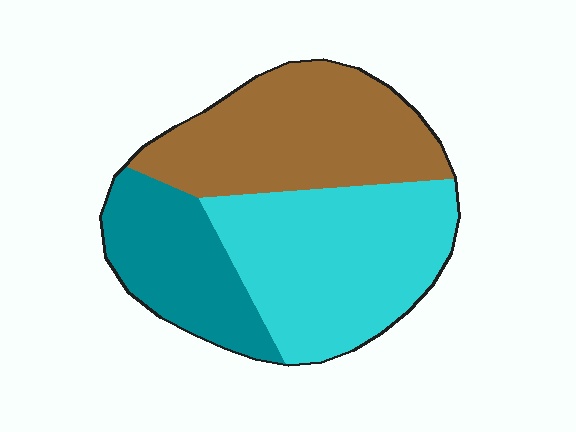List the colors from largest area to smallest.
From largest to smallest: cyan, brown, teal.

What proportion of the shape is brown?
Brown covers about 35% of the shape.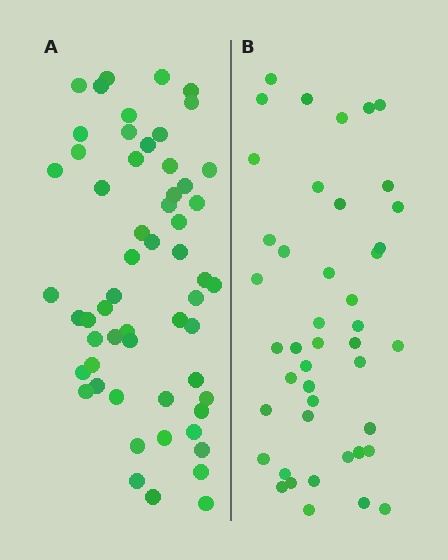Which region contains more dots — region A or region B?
Region A (the left region) has more dots.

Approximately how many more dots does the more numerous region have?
Region A has approximately 15 more dots than region B.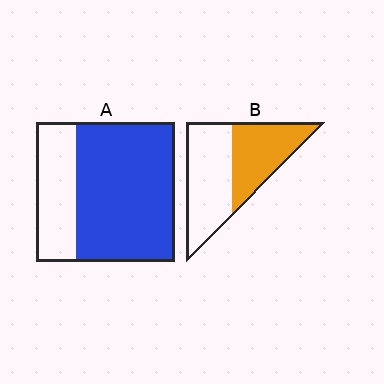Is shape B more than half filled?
No.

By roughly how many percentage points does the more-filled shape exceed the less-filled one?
By roughly 25 percentage points (A over B).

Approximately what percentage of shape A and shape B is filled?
A is approximately 70% and B is approximately 45%.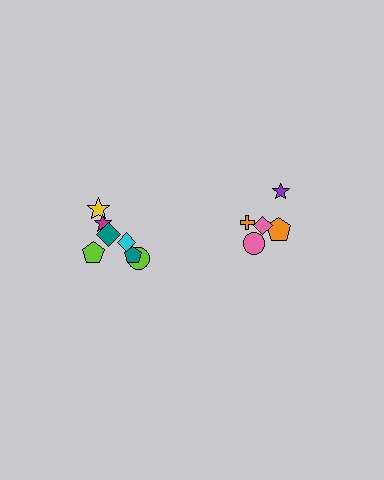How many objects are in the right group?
There are 5 objects.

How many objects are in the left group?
There are 7 objects.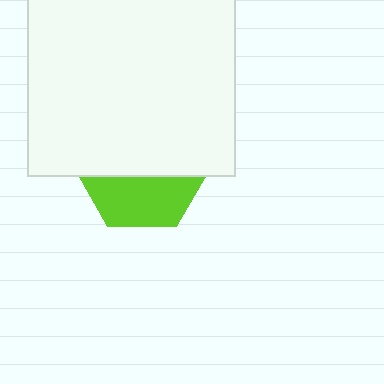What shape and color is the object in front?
The object in front is a white square.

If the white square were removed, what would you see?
You would see the complete lime hexagon.